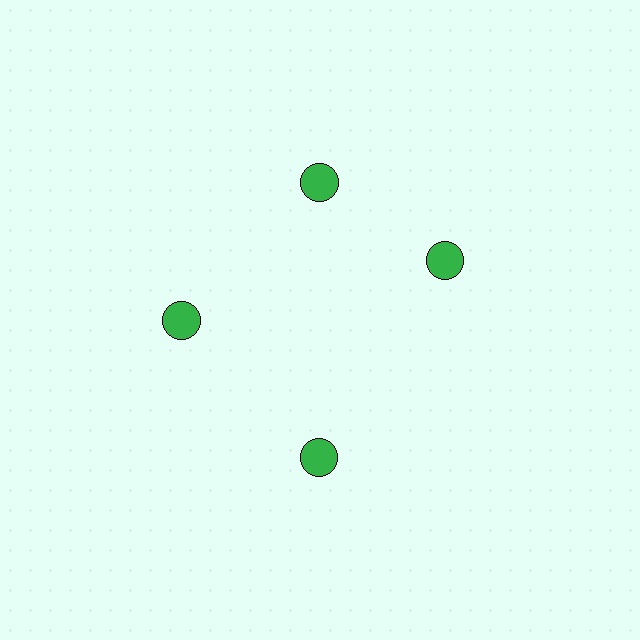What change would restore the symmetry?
The symmetry would be restored by rotating it back into even spacing with its neighbors so that all 4 circles sit at equal angles and equal distance from the center.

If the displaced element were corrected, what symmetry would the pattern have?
It would have 4-fold rotational symmetry — the pattern would map onto itself every 90 degrees.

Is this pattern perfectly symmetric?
No. The 4 green circles are arranged in a ring, but one element near the 3 o'clock position is rotated out of alignment along the ring, breaking the 4-fold rotational symmetry.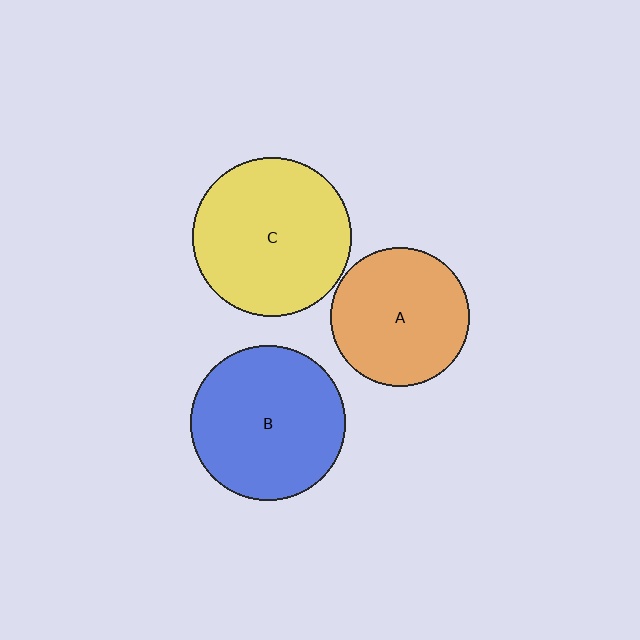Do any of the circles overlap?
No, none of the circles overlap.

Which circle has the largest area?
Circle C (yellow).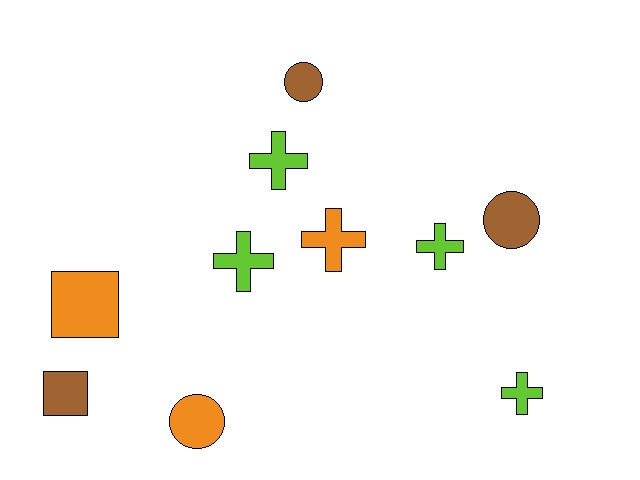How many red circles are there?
There are no red circles.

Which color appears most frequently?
Lime, with 4 objects.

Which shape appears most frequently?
Cross, with 5 objects.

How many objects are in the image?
There are 10 objects.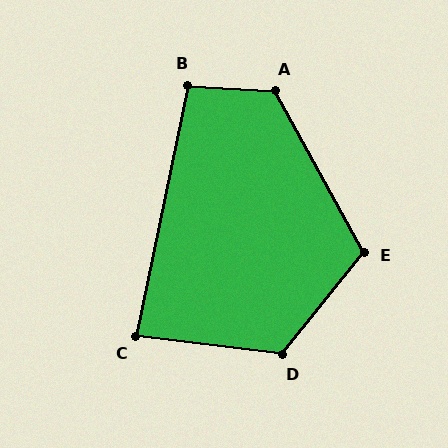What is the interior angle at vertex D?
Approximately 122 degrees (obtuse).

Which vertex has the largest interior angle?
A, at approximately 122 degrees.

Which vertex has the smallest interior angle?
C, at approximately 85 degrees.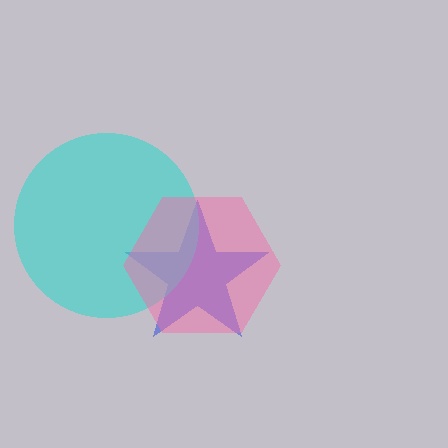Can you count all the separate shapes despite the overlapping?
Yes, there are 3 separate shapes.